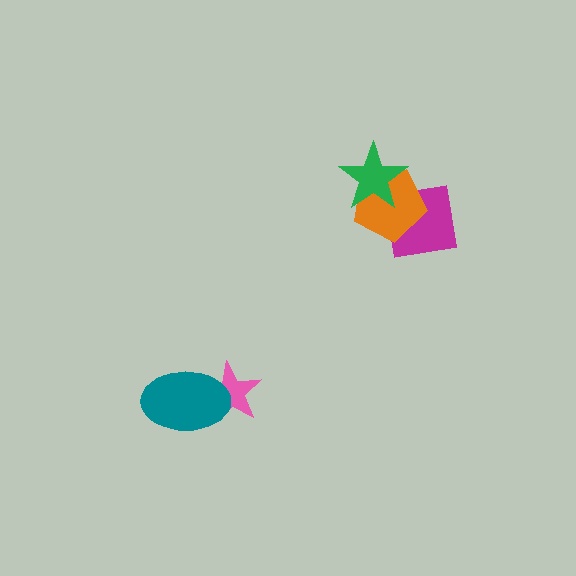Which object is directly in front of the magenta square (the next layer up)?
The orange pentagon is directly in front of the magenta square.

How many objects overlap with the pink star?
1 object overlaps with the pink star.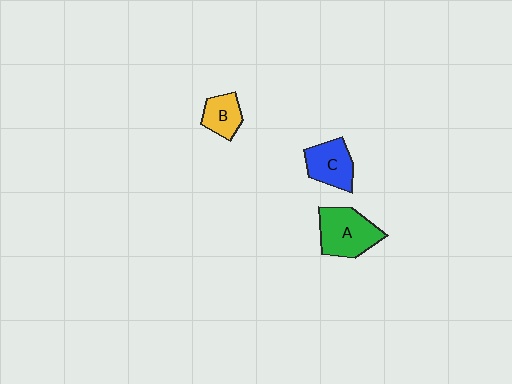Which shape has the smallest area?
Shape B (yellow).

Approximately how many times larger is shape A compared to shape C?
Approximately 1.3 times.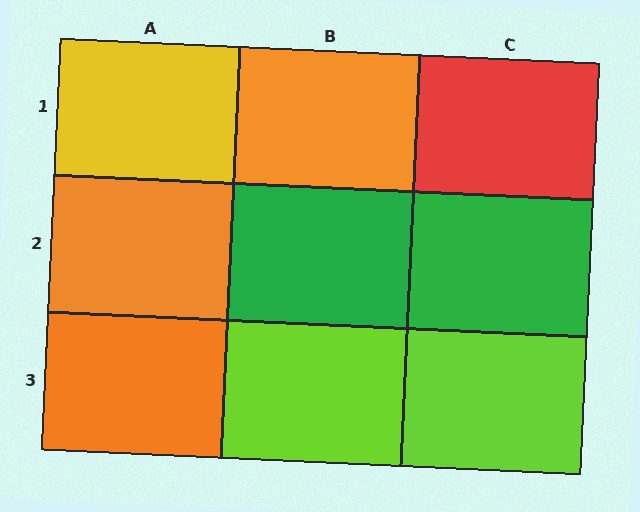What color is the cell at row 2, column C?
Green.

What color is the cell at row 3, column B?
Lime.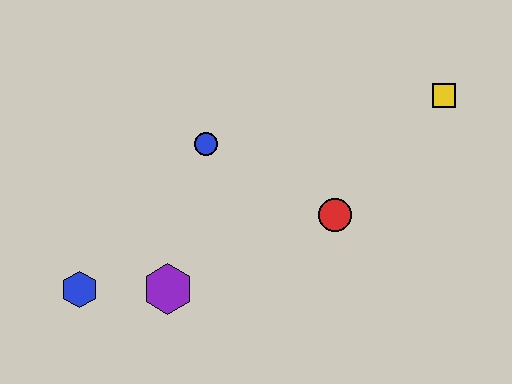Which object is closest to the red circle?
The blue circle is closest to the red circle.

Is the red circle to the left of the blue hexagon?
No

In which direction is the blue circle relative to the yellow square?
The blue circle is to the left of the yellow square.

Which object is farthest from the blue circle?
The yellow square is farthest from the blue circle.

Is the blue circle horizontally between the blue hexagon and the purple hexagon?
No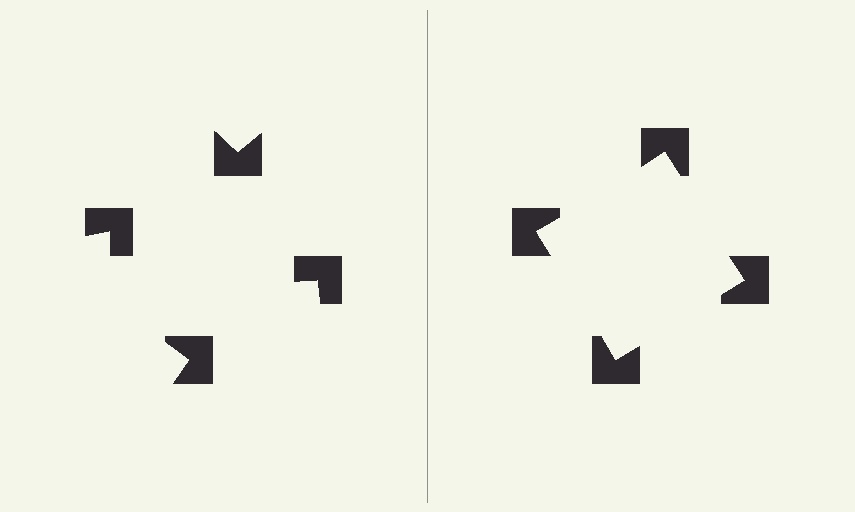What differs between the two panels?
The notched squares are positioned identically on both sides; only the wedge orientations differ. On the right they align to a square; on the left they are misaligned.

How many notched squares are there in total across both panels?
8 — 4 on each side.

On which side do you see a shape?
An illusory square appears on the right side. On the left side the wedge cuts are rotated, so no coherent shape forms.